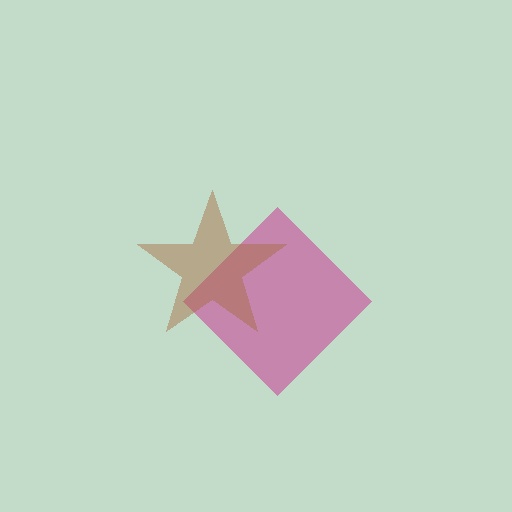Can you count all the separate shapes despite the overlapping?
Yes, there are 2 separate shapes.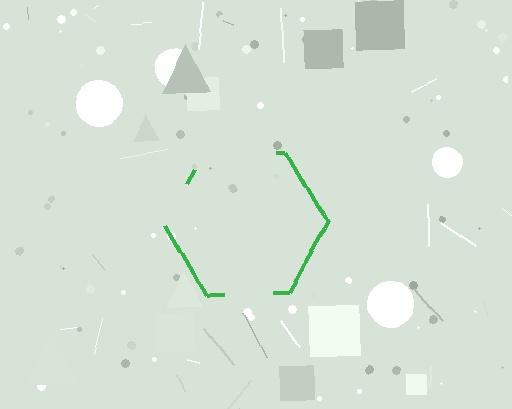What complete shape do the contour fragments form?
The contour fragments form a hexagon.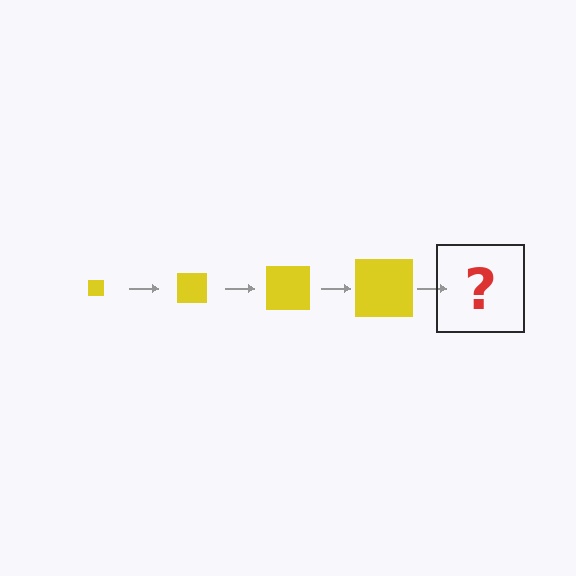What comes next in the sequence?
The next element should be a yellow square, larger than the previous one.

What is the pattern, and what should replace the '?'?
The pattern is that the square gets progressively larger each step. The '?' should be a yellow square, larger than the previous one.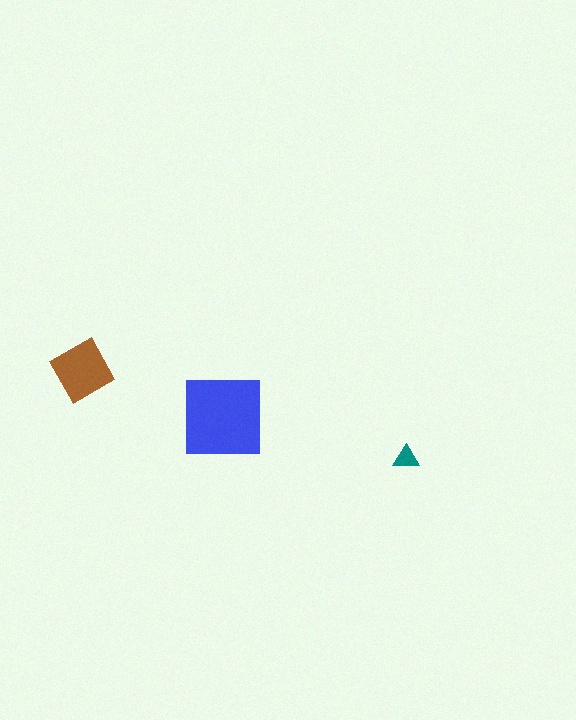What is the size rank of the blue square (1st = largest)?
1st.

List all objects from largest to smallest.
The blue square, the brown diamond, the teal triangle.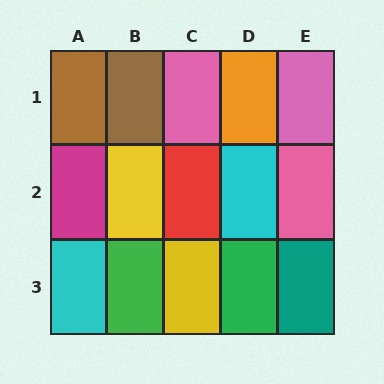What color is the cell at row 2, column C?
Red.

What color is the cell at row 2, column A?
Magenta.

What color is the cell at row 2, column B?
Yellow.